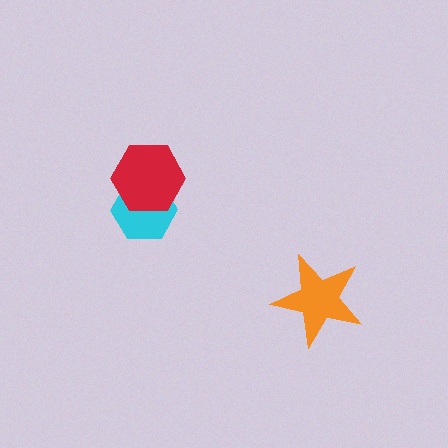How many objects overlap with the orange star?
0 objects overlap with the orange star.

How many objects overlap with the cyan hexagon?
1 object overlaps with the cyan hexagon.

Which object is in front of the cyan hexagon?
The red hexagon is in front of the cyan hexagon.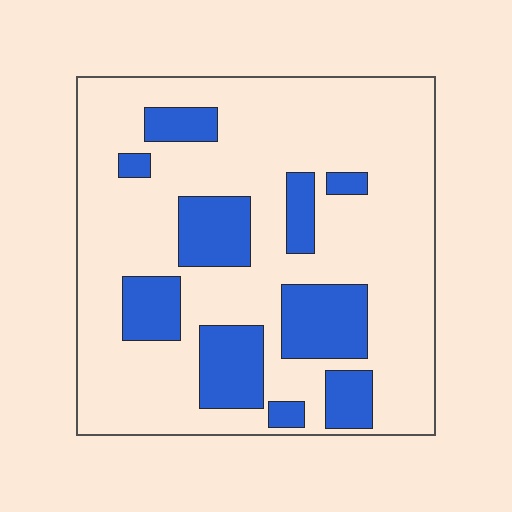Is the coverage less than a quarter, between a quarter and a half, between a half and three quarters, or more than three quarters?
Less than a quarter.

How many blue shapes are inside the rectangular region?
10.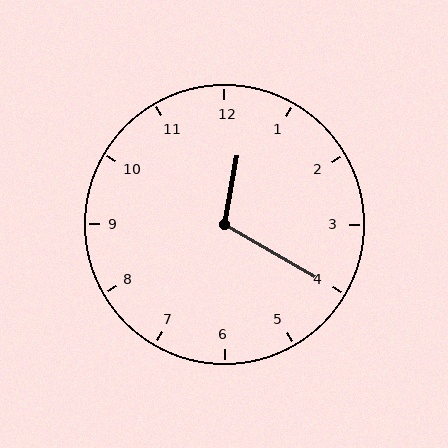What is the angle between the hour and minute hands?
Approximately 110 degrees.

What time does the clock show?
12:20.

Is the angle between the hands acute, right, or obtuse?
It is obtuse.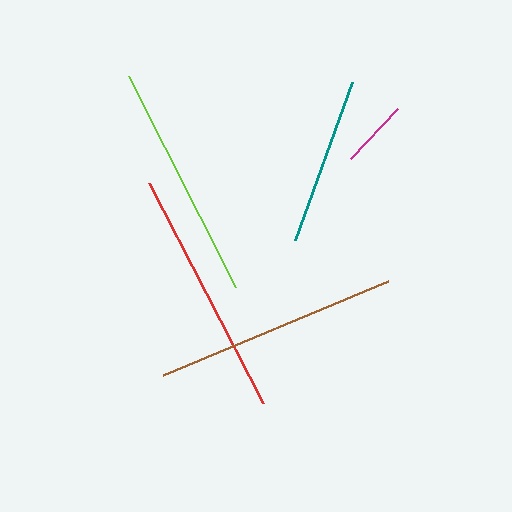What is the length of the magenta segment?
The magenta segment is approximately 69 pixels long.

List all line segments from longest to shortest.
From longest to shortest: red, brown, lime, teal, magenta.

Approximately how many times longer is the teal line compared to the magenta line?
The teal line is approximately 2.4 times the length of the magenta line.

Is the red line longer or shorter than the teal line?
The red line is longer than the teal line.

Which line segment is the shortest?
The magenta line is the shortest at approximately 69 pixels.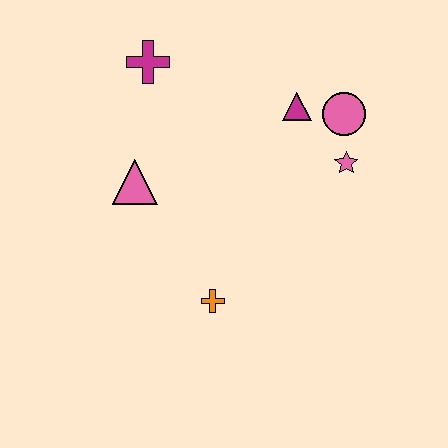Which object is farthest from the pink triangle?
The pink circle is farthest from the pink triangle.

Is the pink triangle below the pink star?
Yes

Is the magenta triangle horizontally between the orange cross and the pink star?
Yes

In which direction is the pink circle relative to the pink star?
The pink circle is above the pink star.